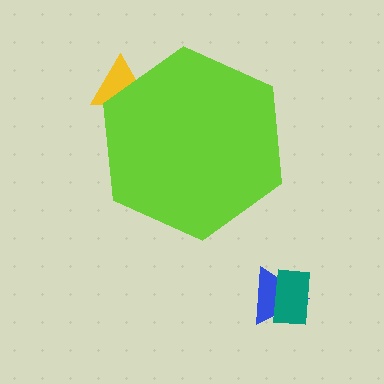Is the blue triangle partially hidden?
No, the blue triangle is fully visible.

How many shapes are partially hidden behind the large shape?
1 shape is partially hidden.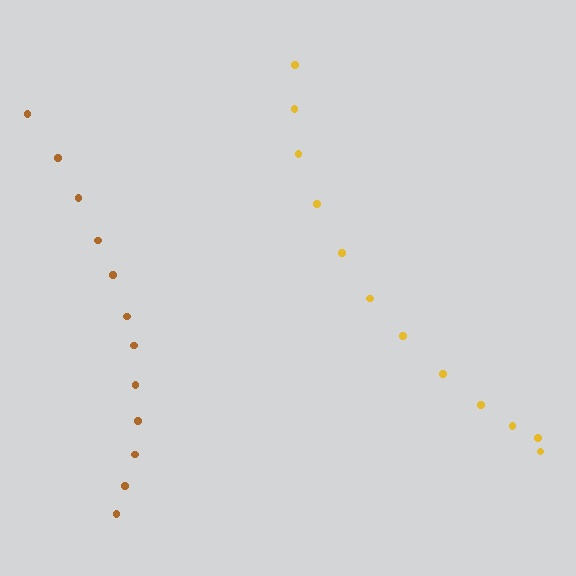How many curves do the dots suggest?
There are 2 distinct paths.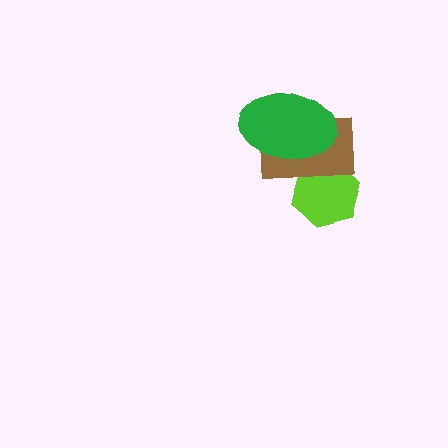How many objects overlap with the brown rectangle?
2 objects overlap with the brown rectangle.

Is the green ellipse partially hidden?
No, no other shape covers it.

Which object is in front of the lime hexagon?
The brown rectangle is in front of the lime hexagon.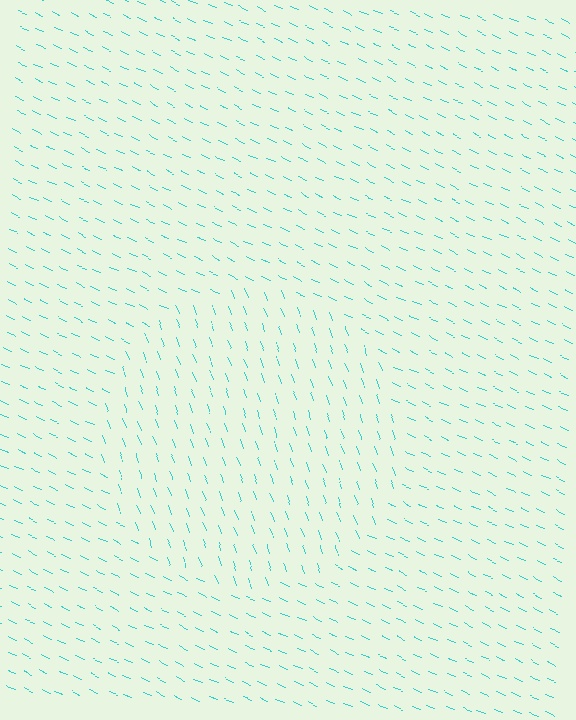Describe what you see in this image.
The image is filled with small cyan line segments. A circle region in the image has lines oriented differently from the surrounding lines, creating a visible texture boundary.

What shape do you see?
I see a circle.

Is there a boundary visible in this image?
Yes, there is a texture boundary formed by a change in line orientation.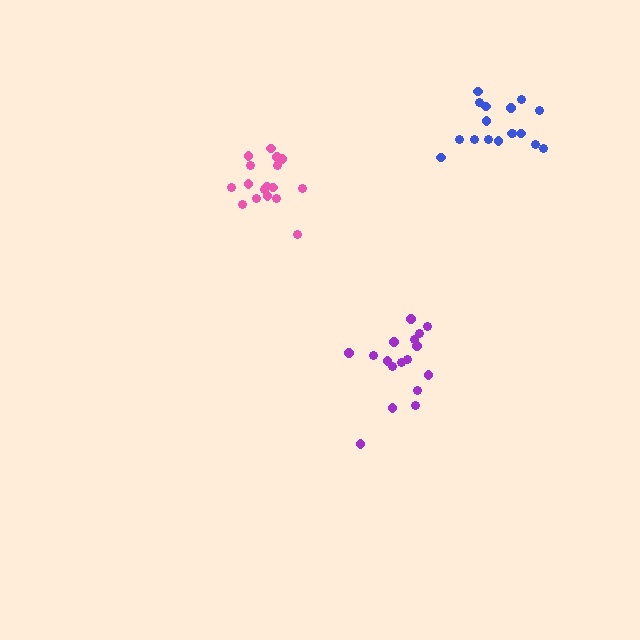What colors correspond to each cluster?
The clusters are colored: purple, blue, pink.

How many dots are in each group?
Group 1: 17 dots, Group 2: 17 dots, Group 3: 17 dots (51 total).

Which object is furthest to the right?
The blue cluster is rightmost.